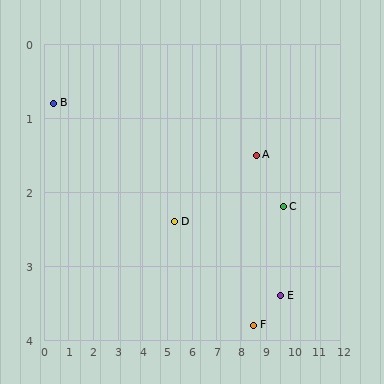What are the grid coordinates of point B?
Point B is at approximately (0.4, 0.8).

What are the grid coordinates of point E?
Point E is at approximately (9.6, 3.4).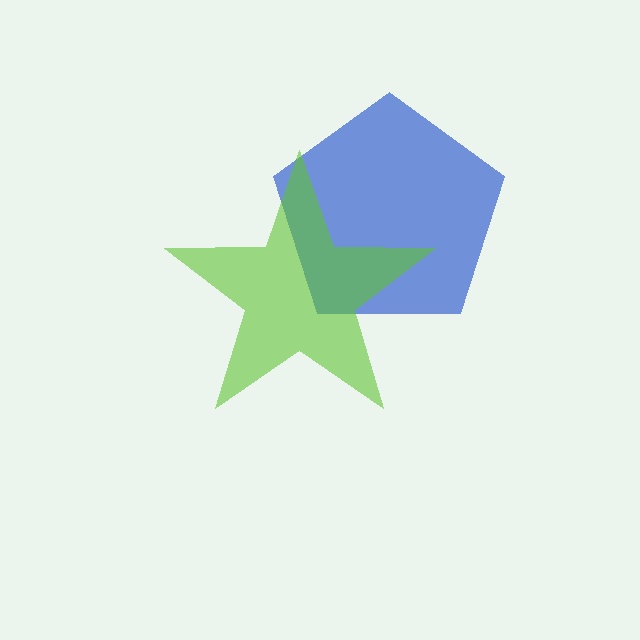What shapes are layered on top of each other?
The layered shapes are: a blue pentagon, a lime star.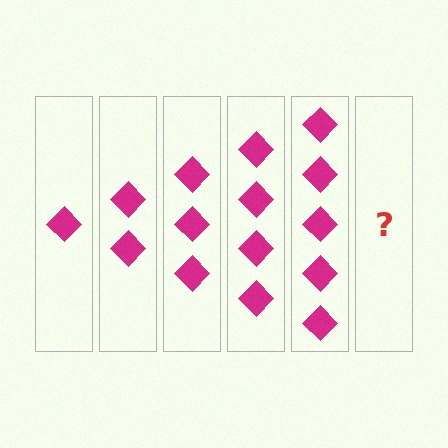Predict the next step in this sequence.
The next step is 6 diamonds.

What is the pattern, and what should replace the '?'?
The pattern is that each step adds one more diamond. The '?' should be 6 diamonds.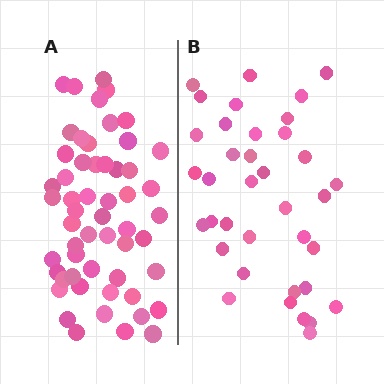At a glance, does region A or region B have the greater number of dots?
Region A (the left region) has more dots.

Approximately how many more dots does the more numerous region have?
Region A has approximately 20 more dots than region B.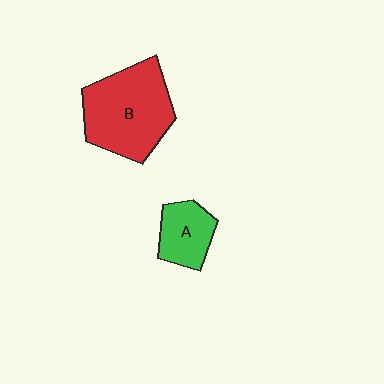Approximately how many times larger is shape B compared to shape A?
Approximately 2.2 times.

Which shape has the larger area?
Shape B (red).